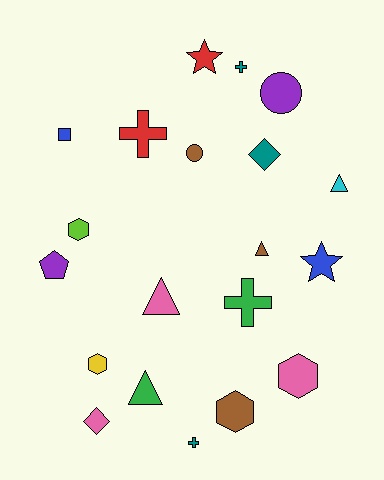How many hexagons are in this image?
There are 4 hexagons.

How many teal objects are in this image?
There are 3 teal objects.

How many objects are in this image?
There are 20 objects.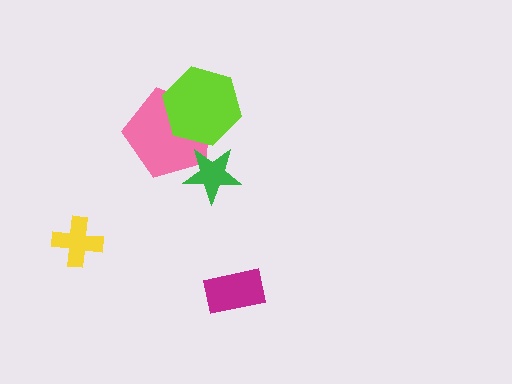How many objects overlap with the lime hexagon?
1 object overlaps with the lime hexagon.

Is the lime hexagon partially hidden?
No, no other shape covers it.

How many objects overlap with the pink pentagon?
2 objects overlap with the pink pentagon.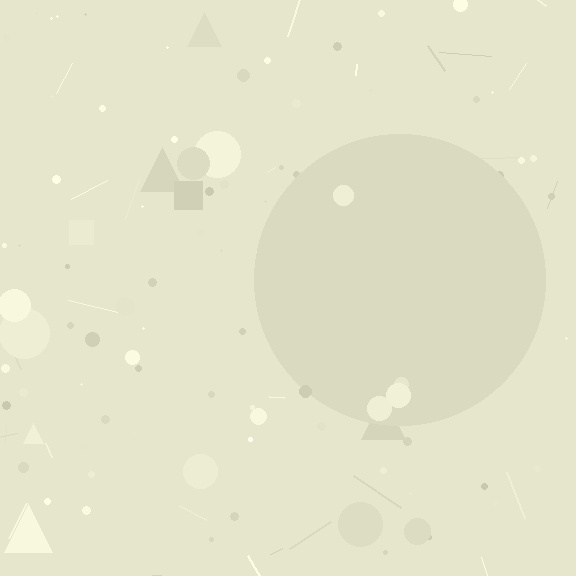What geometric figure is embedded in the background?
A circle is embedded in the background.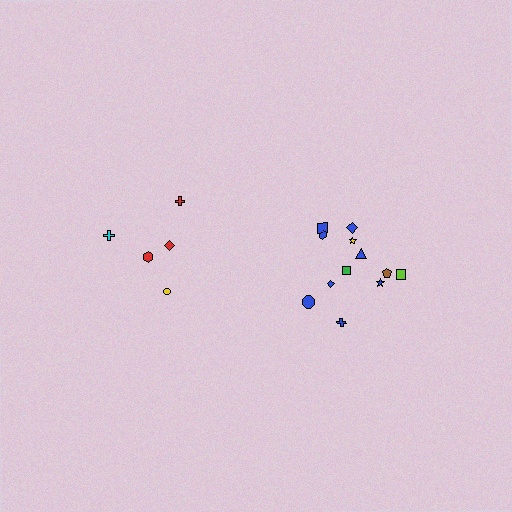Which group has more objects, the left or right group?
The right group.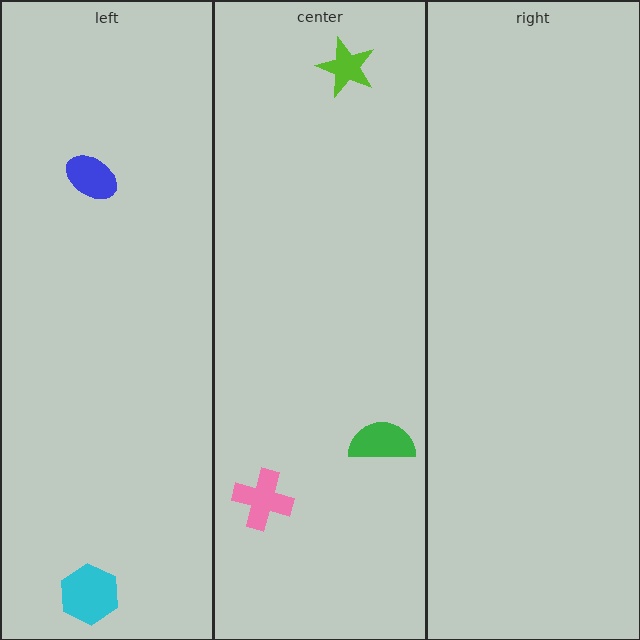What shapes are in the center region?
The pink cross, the lime star, the green semicircle.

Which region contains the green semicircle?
The center region.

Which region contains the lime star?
The center region.